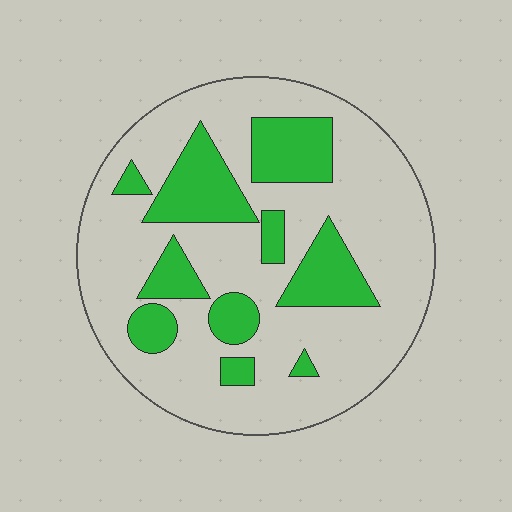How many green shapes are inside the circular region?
10.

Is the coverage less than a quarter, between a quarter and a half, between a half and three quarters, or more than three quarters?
Between a quarter and a half.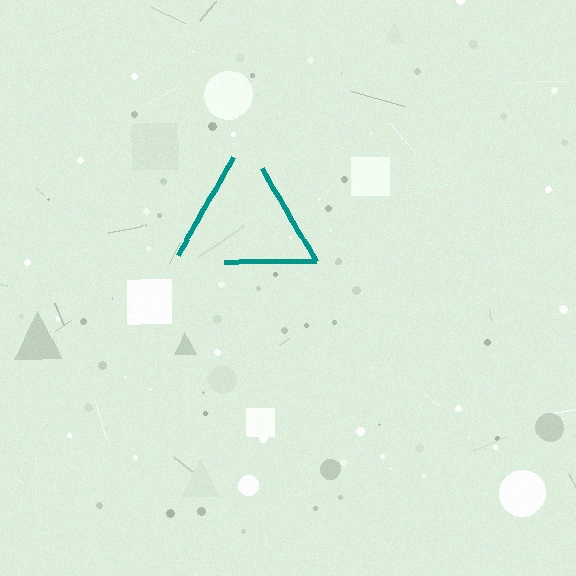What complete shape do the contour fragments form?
The contour fragments form a triangle.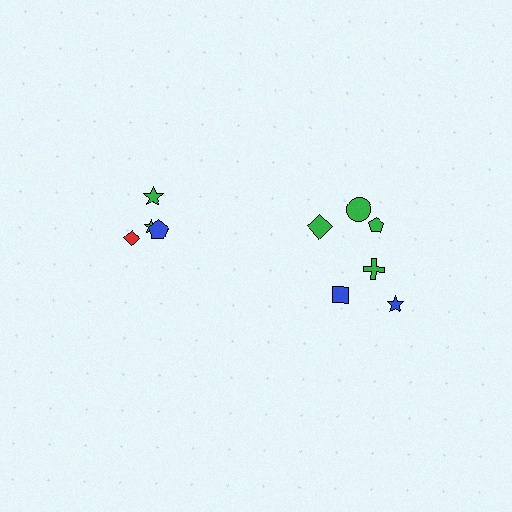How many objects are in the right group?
There are 6 objects.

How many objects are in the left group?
There are 4 objects.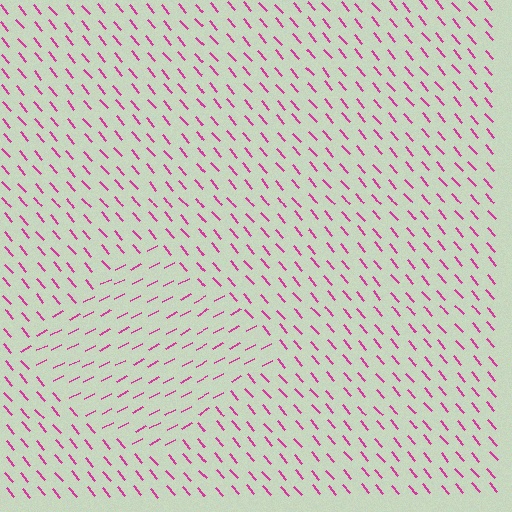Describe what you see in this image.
The image is filled with small magenta line segments. A diamond region in the image has lines oriented differently from the surrounding lines, creating a visible texture boundary.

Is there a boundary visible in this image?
Yes, there is a texture boundary formed by a change in line orientation.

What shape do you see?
I see a diamond.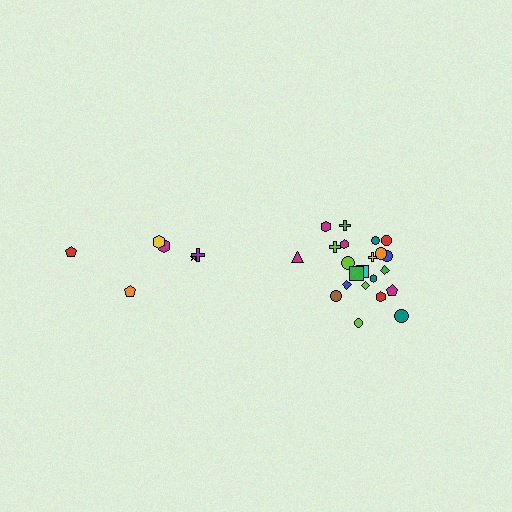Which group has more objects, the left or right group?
The right group.